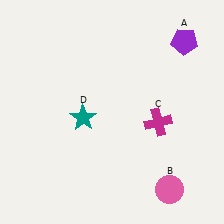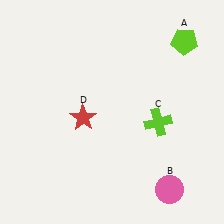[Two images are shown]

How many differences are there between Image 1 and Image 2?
There are 3 differences between the two images.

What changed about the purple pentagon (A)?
In Image 1, A is purple. In Image 2, it changed to lime.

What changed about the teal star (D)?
In Image 1, D is teal. In Image 2, it changed to red.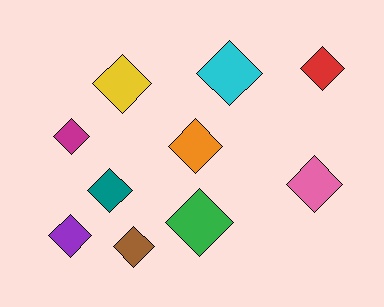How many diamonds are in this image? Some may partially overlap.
There are 10 diamonds.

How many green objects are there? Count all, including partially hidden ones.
There is 1 green object.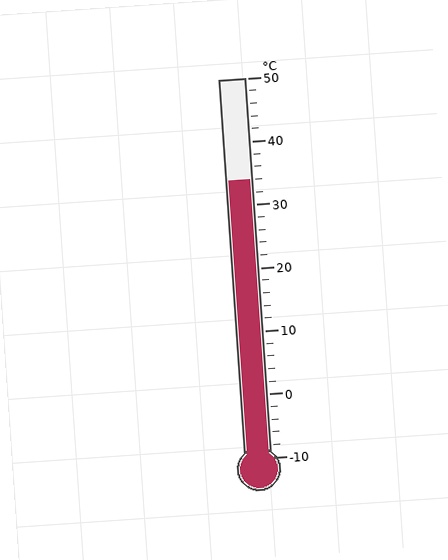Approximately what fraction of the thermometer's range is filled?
The thermometer is filled to approximately 75% of its range.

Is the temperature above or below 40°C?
The temperature is below 40°C.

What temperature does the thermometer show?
The thermometer shows approximately 34°C.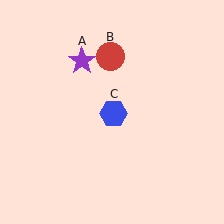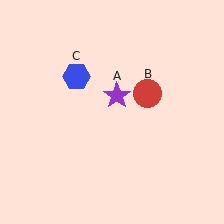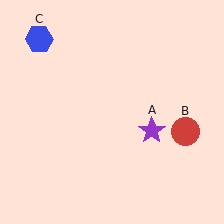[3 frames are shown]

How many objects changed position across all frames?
3 objects changed position: purple star (object A), red circle (object B), blue hexagon (object C).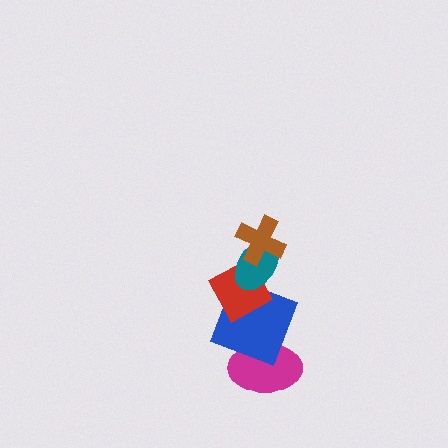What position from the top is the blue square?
The blue square is 4th from the top.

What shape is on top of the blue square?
The red diamond is on top of the blue square.